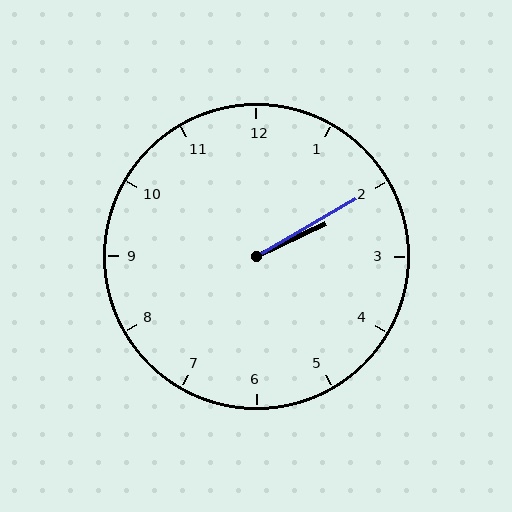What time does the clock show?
2:10.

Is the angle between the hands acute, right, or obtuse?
It is acute.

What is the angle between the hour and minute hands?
Approximately 5 degrees.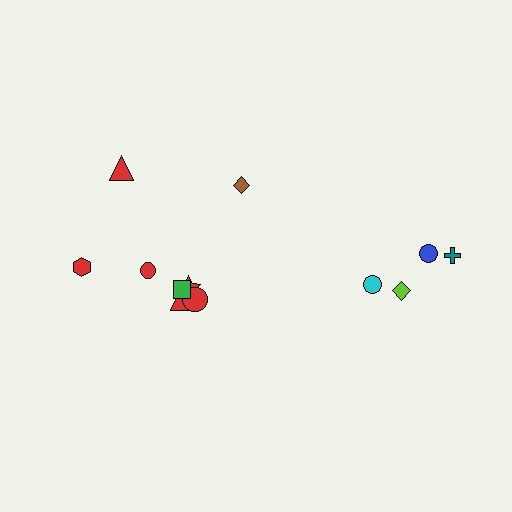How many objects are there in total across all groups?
There are 12 objects.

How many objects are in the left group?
There are 8 objects.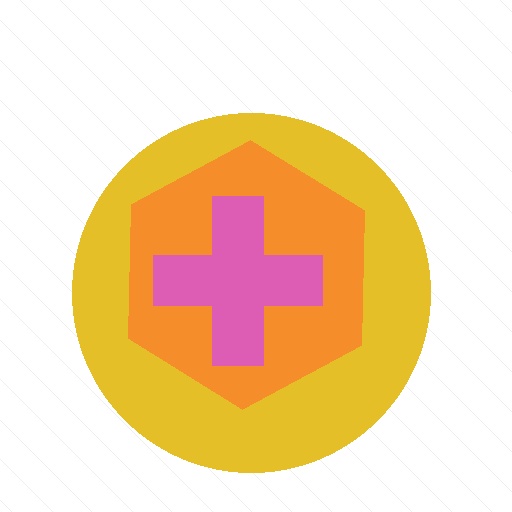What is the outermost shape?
The yellow circle.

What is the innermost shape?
The pink cross.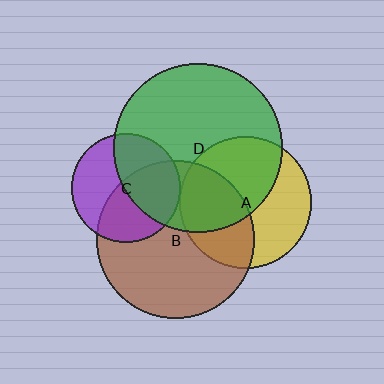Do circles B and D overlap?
Yes.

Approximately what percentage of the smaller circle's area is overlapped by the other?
Approximately 35%.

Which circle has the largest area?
Circle D (green).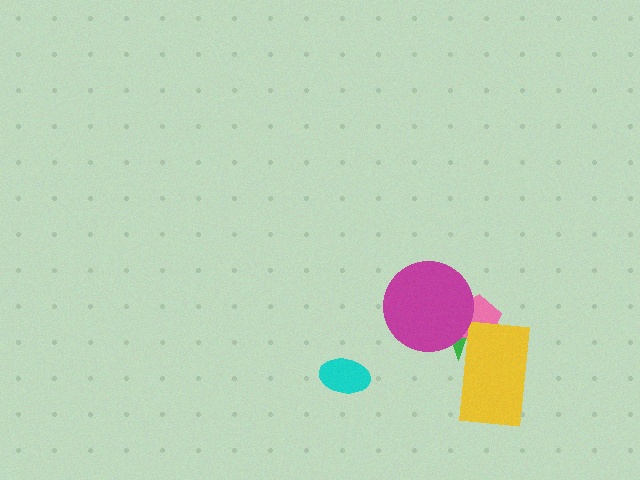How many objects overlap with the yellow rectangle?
2 objects overlap with the yellow rectangle.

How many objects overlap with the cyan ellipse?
0 objects overlap with the cyan ellipse.